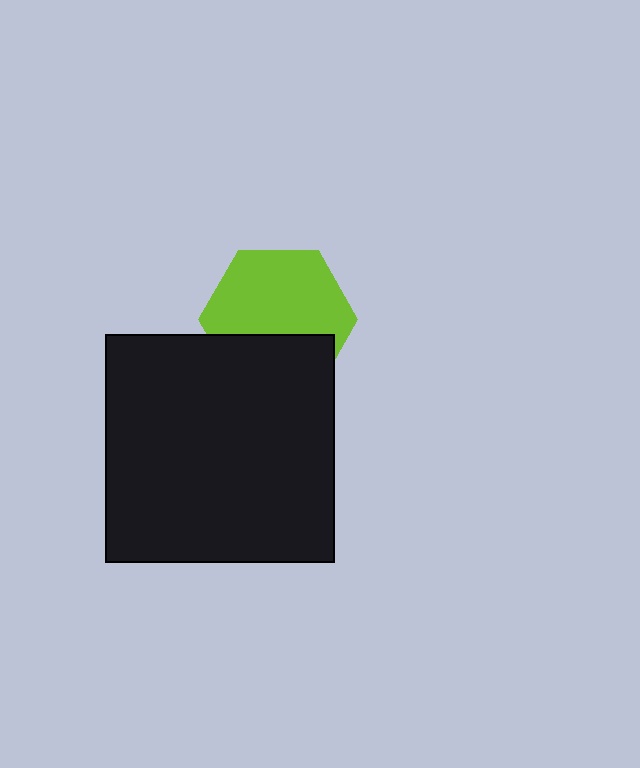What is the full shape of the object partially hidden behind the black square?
The partially hidden object is a lime hexagon.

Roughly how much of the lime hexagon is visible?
About half of it is visible (roughly 64%).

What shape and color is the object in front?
The object in front is a black square.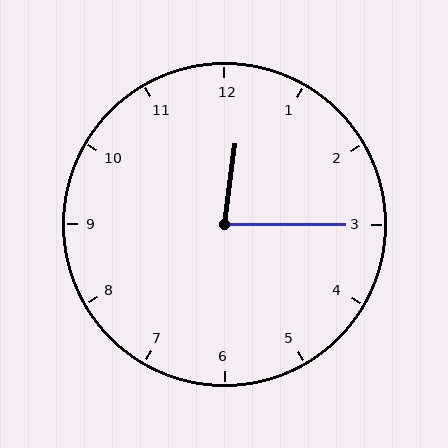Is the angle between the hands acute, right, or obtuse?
It is acute.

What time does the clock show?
12:15.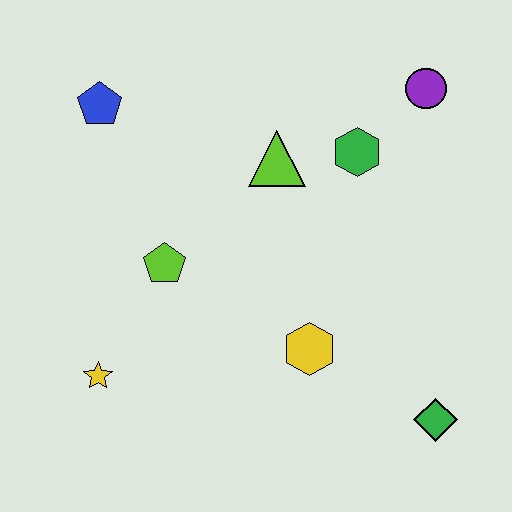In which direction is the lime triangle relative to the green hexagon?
The lime triangle is to the left of the green hexagon.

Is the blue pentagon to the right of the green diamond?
No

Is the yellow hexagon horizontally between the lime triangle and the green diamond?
Yes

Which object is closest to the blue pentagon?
The lime pentagon is closest to the blue pentagon.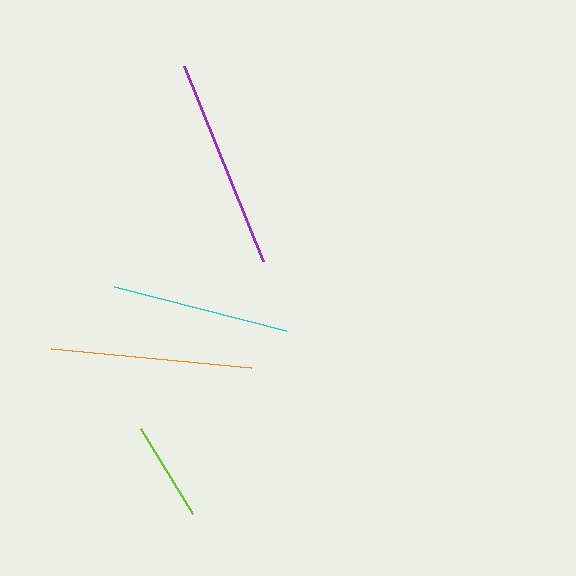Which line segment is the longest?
The purple line is the longest at approximately 210 pixels.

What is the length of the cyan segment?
The cyan segment is approximately 178 pixels long.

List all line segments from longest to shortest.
From longest to shortest: purple, orange, cyan, lime.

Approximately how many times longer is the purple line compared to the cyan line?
The purple line is approximately 1.2 times the length of the cyan line.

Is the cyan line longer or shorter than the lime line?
The cyan line is longer than the lime line.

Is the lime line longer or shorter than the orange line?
The orange line is longer than the lime line.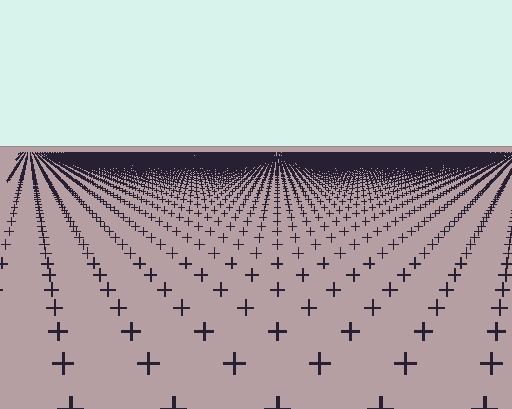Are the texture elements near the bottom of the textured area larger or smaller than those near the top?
Larger. Near the bottom, elements are closer to the viewer and appear at a bigger on-screen size.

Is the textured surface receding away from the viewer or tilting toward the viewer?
The surface is receding away from the viewer. Texture elements get smaller and denser toward the top.